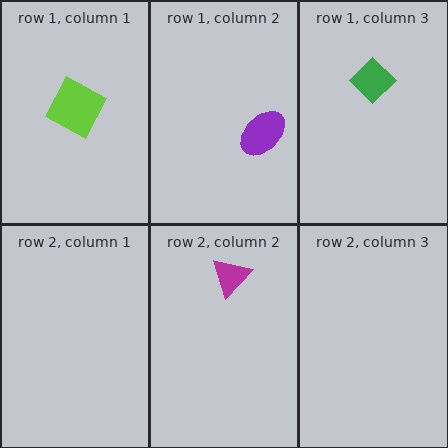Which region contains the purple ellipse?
The row 1, column 2 region.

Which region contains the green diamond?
The row 1, column 3 region.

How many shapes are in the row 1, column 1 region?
1.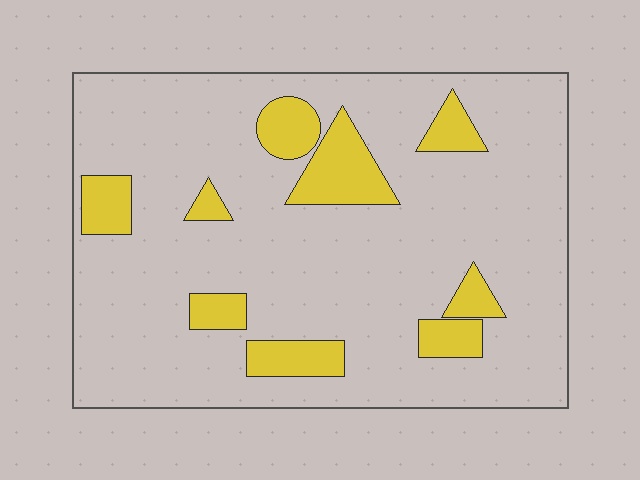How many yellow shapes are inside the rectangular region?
9.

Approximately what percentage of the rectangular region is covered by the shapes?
Approximately 15%.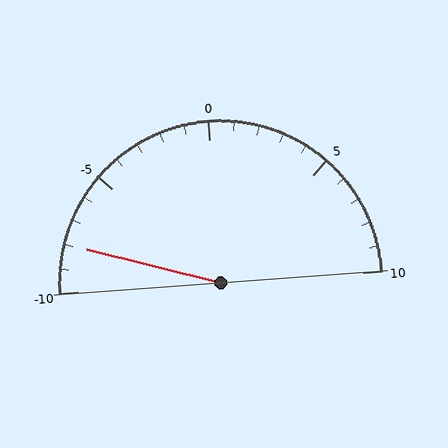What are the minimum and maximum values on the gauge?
The gauge ranges from -10 to 10.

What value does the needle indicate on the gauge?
The needle indicates approximately -8.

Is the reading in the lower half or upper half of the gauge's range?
The reading is in the lower half of the range (-10 to 10).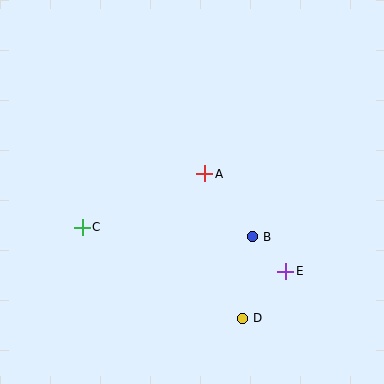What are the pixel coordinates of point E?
Point E is at (285, 271).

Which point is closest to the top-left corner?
Point C is closest to the top-left corner.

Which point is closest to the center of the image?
Point A at (205, 174) is closest to the center.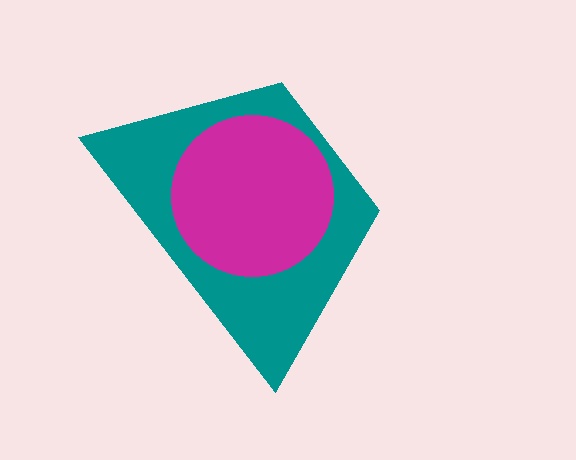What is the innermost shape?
The magenta circle.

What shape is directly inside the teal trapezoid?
The magenta circle.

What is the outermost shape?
The teal trapezoid.